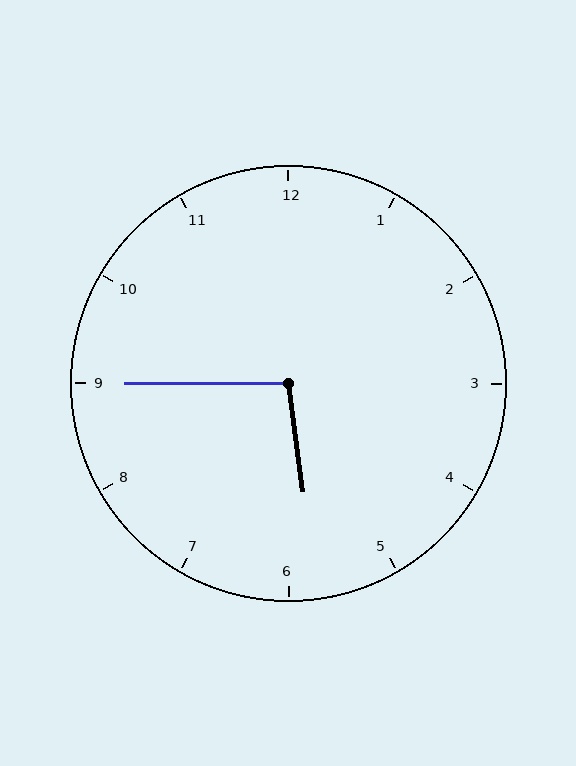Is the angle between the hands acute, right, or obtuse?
It is obtuse.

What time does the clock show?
5:45.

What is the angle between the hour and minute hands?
Approximately 98 degrees.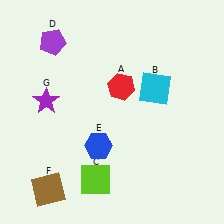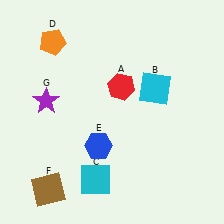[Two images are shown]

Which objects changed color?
C changed from lime to cyan. D changed from purple to orange.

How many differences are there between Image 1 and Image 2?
There are 2 differences between the two images.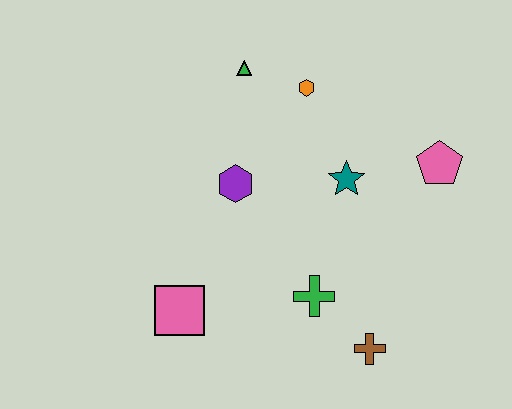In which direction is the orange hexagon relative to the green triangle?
The orange hexagon is to the right of the green triangle.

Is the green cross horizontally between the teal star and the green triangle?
Yes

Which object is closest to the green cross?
The brown cross is closest to the green cross.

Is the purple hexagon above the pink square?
Yes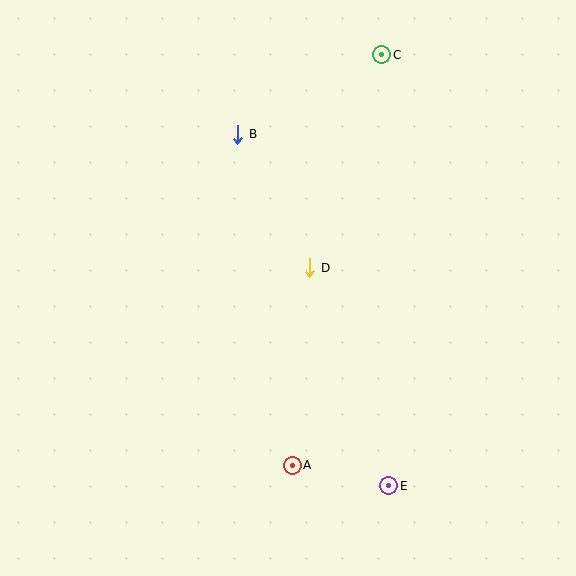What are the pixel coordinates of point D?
Point D is at (310, 268).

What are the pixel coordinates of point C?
Point C is at (382, 55).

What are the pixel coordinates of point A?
Point A is at (292, 465).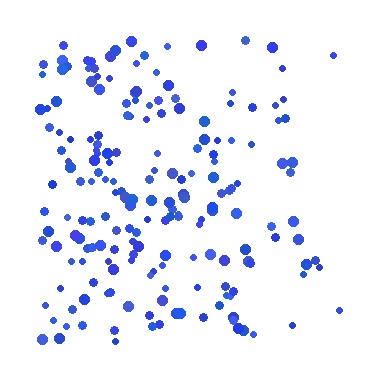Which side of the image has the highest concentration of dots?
The left.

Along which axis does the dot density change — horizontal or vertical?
Horizontal.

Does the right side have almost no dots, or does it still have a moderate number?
Still a moderate number, just noticeably fewer than the left.